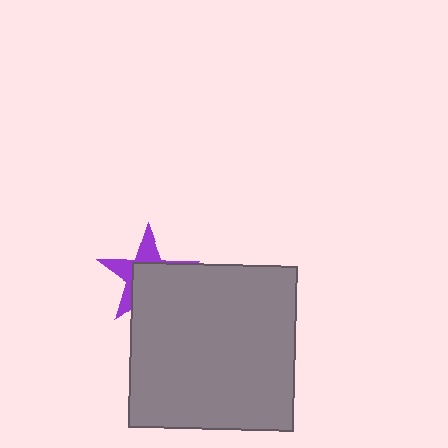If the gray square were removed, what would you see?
You would see the complete purple star.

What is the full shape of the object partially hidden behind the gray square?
The partially hidden object is a purple star.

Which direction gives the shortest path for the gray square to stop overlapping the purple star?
Moving toward the lower-right gives the shortest separation.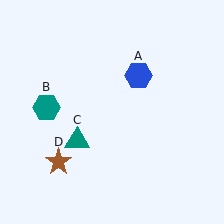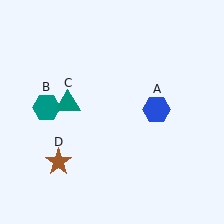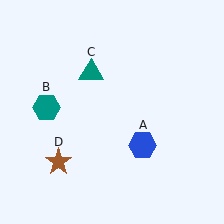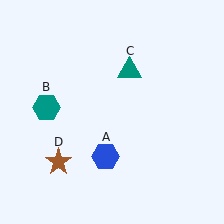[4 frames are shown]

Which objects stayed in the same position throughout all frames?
Teal hexagon (object B) and brown star (object D) remained stationary.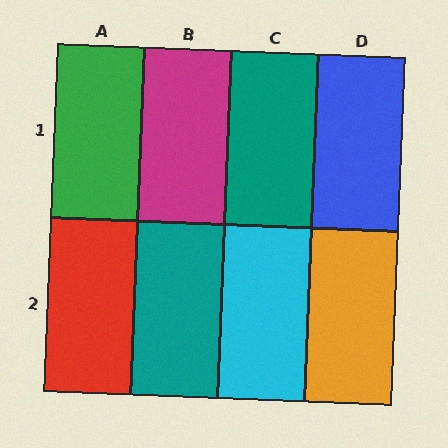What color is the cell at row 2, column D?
Orange.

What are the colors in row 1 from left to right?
Green, magenta, teal, blue.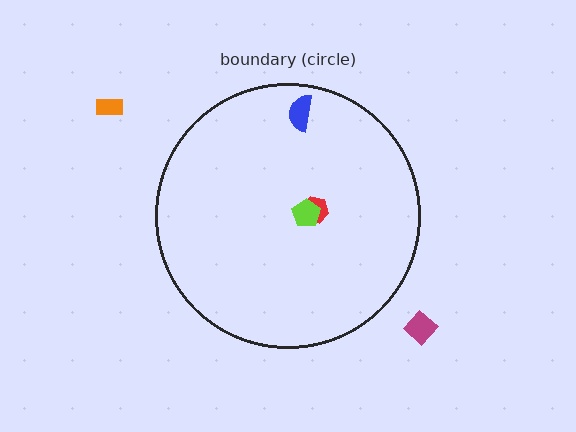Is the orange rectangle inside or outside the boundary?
Outside.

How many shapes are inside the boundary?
3 inside, 2 outside.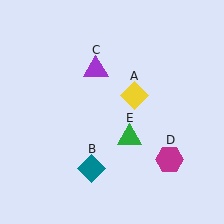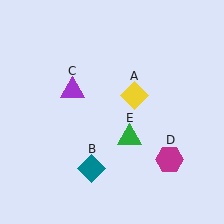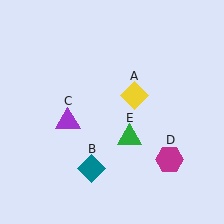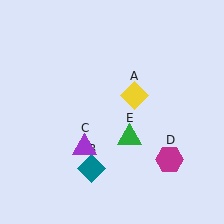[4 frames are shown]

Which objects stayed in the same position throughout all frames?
Yellow diamond (object A) and teal diamond (object B) and magenta hexagon (object D) and green triangle (object E) remained stationary.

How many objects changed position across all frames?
1 object changed position: purple triangle (object C).